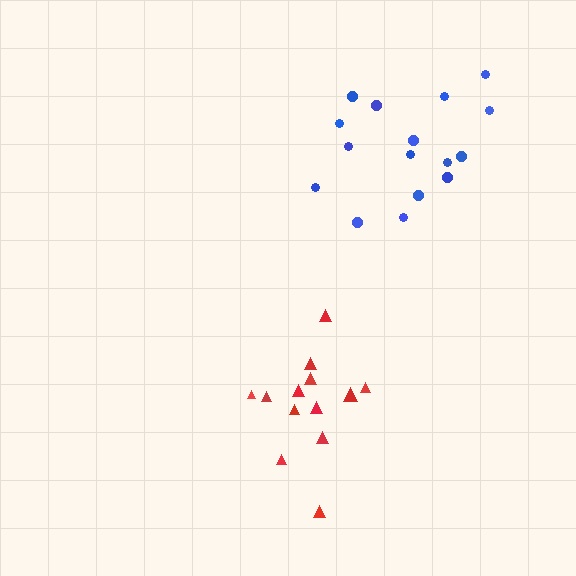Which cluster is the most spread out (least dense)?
Blue.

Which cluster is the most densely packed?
Red.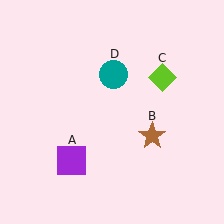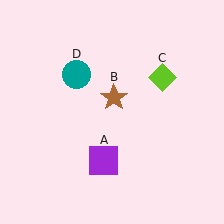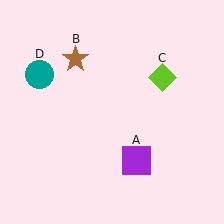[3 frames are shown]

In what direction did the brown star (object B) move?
The brown star (object B) moved up and to the left.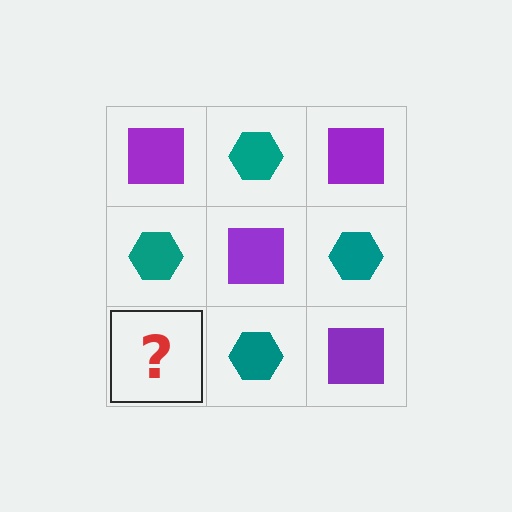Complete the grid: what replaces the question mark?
The question mark should be replaced with a purple square.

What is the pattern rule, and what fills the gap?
The rule is that it alternates purple square and teal hexagon in a checkerboard pattern. The gap should be filled with a purple square.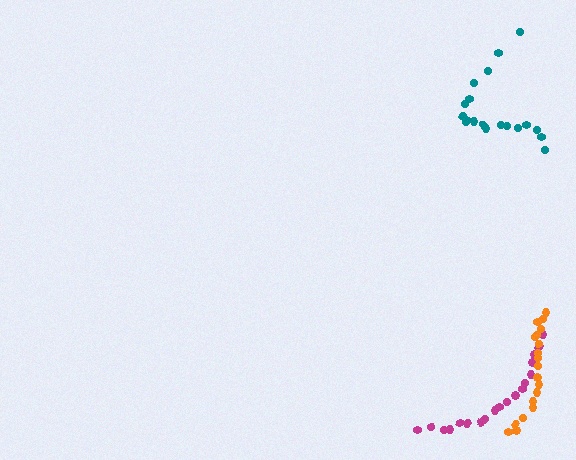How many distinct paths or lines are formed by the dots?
There are 3 distinct paths.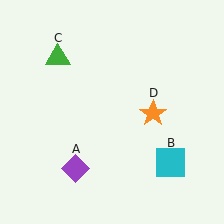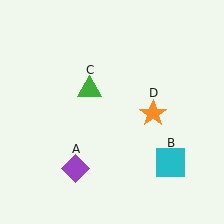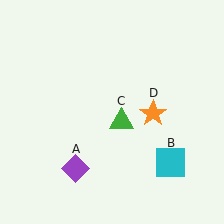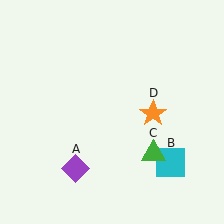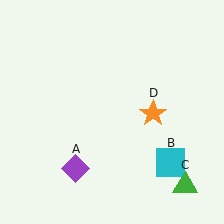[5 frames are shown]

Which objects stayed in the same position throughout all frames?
Purple diamond (object A) and cyan square (object B) and orange star (object D) remained stationary.